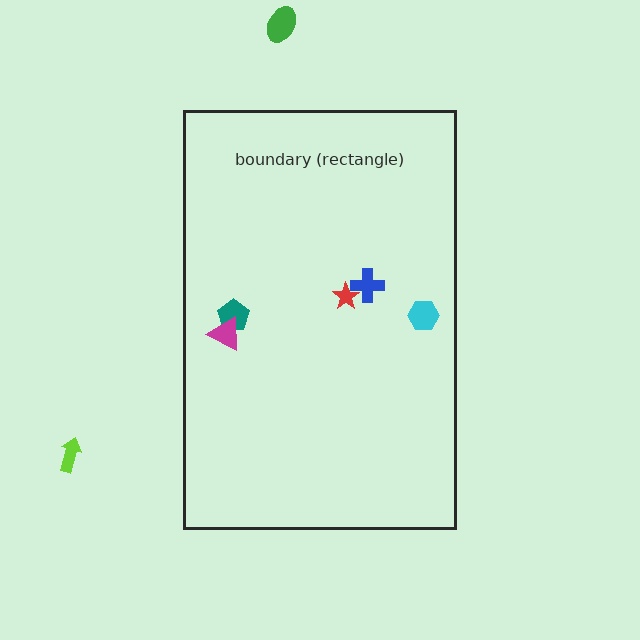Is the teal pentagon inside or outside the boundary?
Inside.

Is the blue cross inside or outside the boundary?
Inside.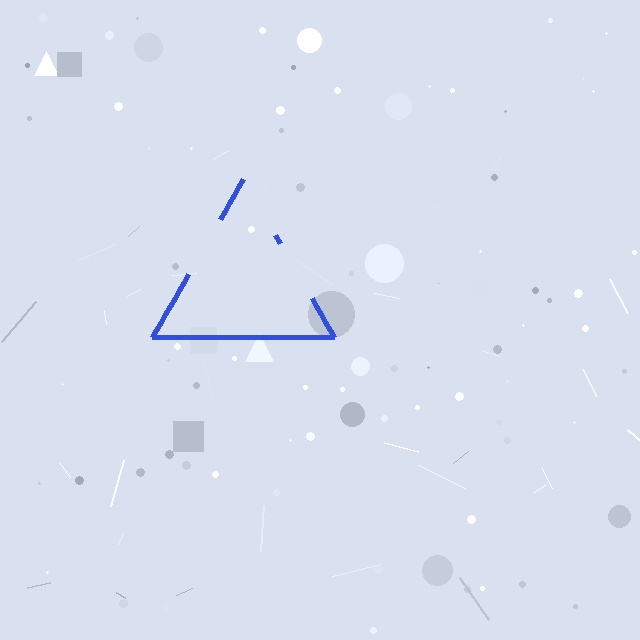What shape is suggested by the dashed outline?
The dashed outline suggests a triangle.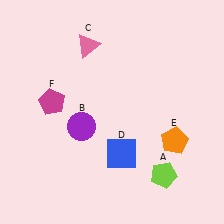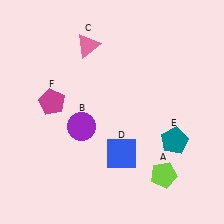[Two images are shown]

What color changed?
The pentagon (E) changed from orange in Image 1 to teal in Image 2.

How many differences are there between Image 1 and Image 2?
There is 1 difference between the two images.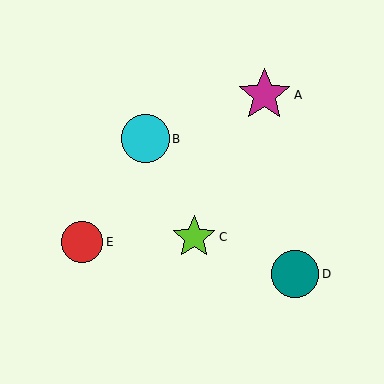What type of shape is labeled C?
Shape C is a lime star.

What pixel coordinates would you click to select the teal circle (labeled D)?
Click at (295, 274) to select the teal circle D.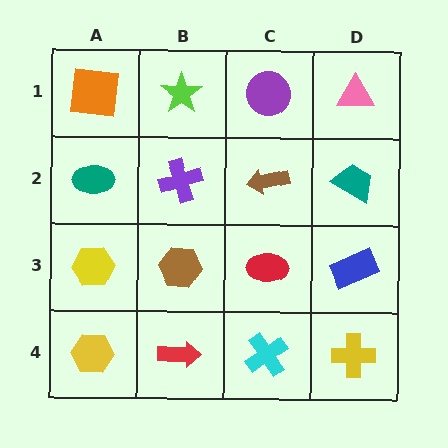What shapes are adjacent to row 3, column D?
A teal trapezoid (row 2, column D), a yellow cross (row 4, column D), a red ellipse (row 3, column C).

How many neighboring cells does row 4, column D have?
2.